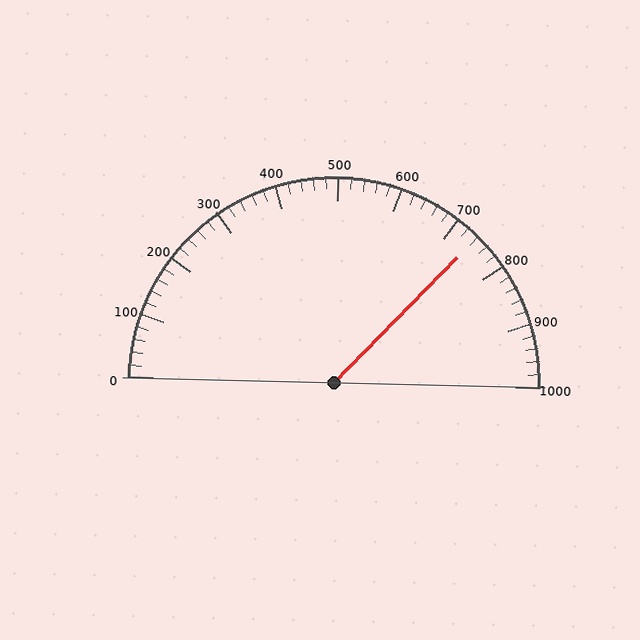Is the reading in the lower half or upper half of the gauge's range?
The reading is in the upper half of the range (0 to 1000).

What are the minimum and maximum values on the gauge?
The gauge ranges from 0 to 1000.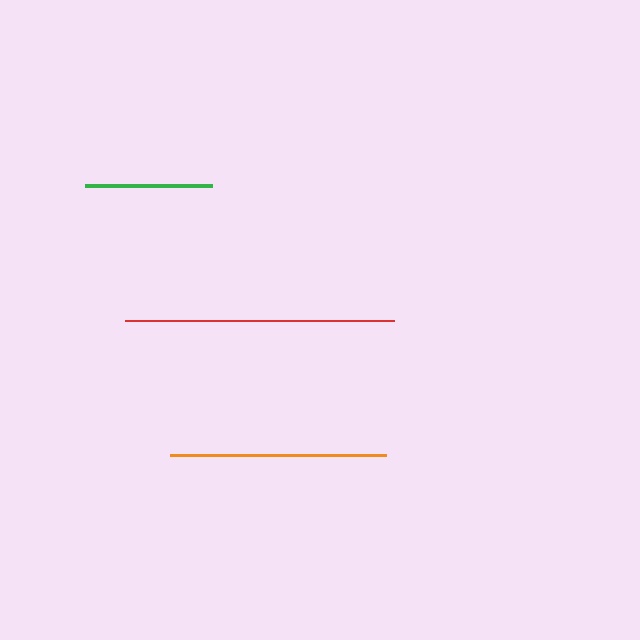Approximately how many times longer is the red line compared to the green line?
The red line is approximately 2.1 times the length of the green line.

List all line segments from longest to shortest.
From longest to shortest: red, orange, green.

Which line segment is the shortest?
The green line is the shortest at approximately 128 pixels.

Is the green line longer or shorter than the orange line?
The orange line is longer than the green line.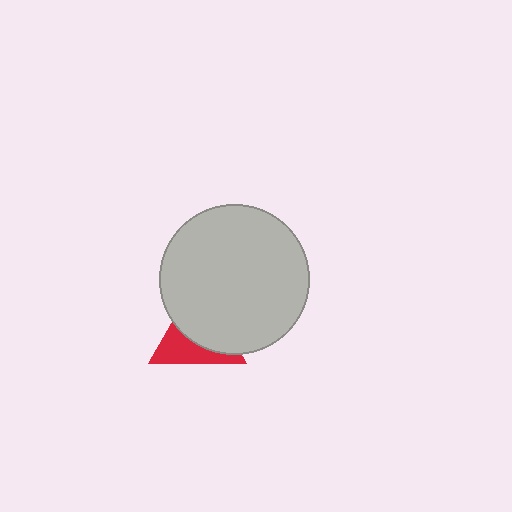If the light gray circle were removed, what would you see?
You would see the complete red triangle.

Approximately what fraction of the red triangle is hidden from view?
Roughly 59% of the red triangle is hidden behind the light gray circle.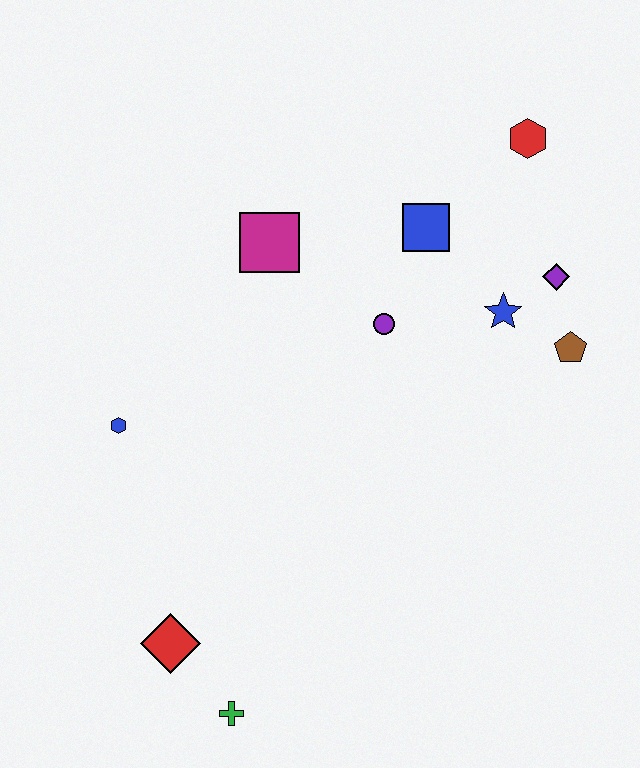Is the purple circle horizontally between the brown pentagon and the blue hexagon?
Yes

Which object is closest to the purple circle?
The blue square is closest to the purple circle.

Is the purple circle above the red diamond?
Yes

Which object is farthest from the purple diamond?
The green cross is farthest from the purple diamond.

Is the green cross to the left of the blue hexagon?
No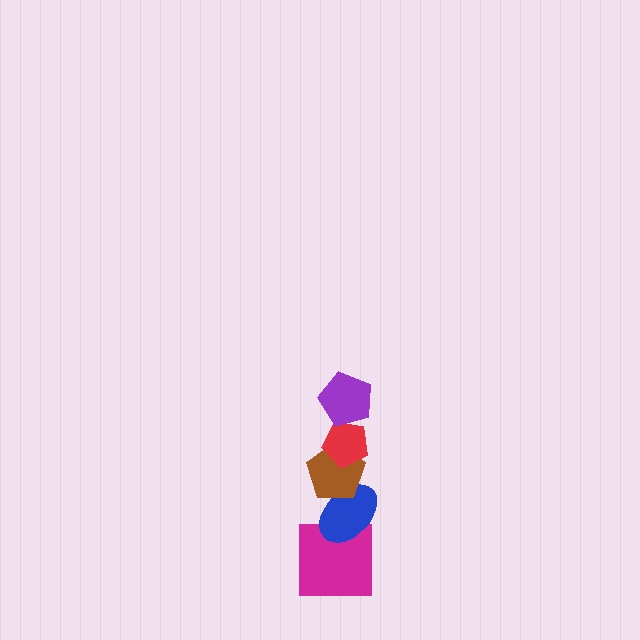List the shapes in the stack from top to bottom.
From top to bottom: the purple pentagon, the red pentagon, the brown pentagon, the blue ellipse, the magenta square.